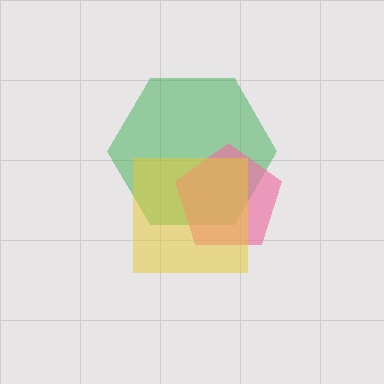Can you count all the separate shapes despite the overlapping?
Yes, there are 3 separate shapes.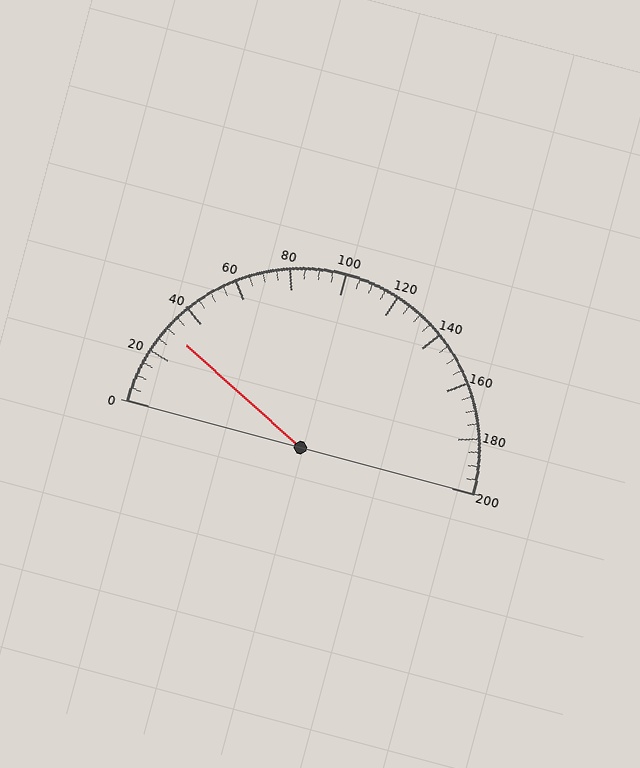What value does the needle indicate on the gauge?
The needle indicates approximately 30.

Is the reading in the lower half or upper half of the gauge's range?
The reading is in the lower half of the range (0 to 200).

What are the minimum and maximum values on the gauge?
The gauge ranges from 0 to 200.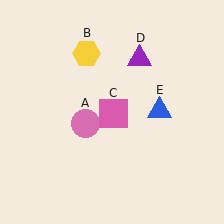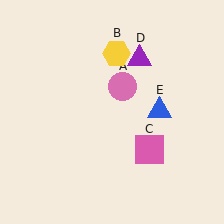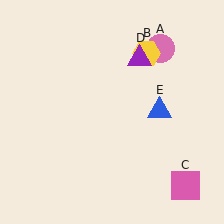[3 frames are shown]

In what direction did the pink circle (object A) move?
The pink circle (object A) moved up and to the right.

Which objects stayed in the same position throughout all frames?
Purple triangle (object D) and blue triangle (object E) remained stationary.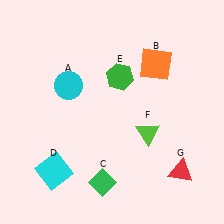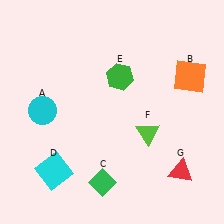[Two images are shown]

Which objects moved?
The objects that moved are: the cyan circle (A), the orange square (B).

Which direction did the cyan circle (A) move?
The cyan circle (A) moved left.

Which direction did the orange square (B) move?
The orange square (B) moved right.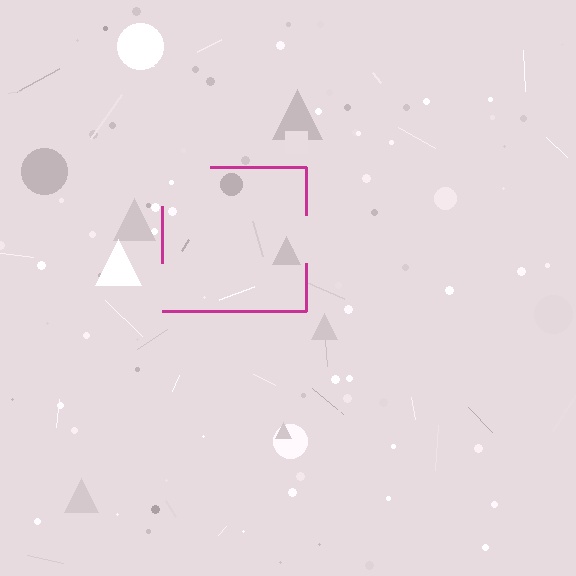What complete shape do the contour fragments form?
The contour fragments form a square.